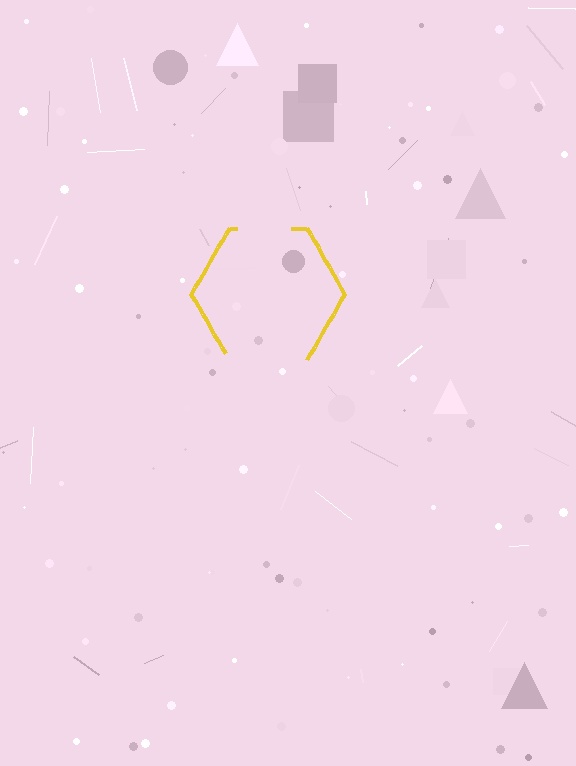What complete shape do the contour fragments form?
The contour fragments form a hexagon.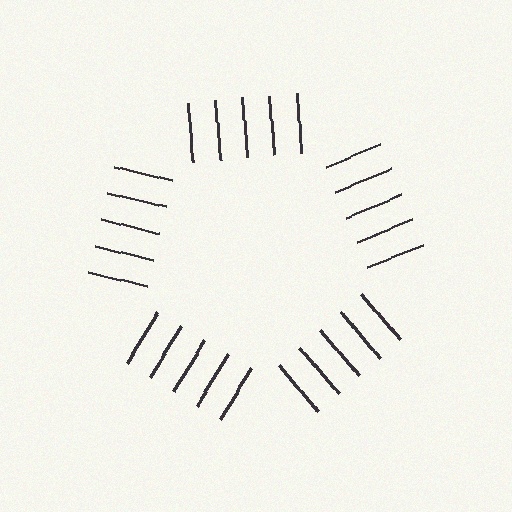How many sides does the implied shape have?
5 sides — the line-ends trace a pentagon.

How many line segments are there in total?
25 — 5 along each of the 5 edges.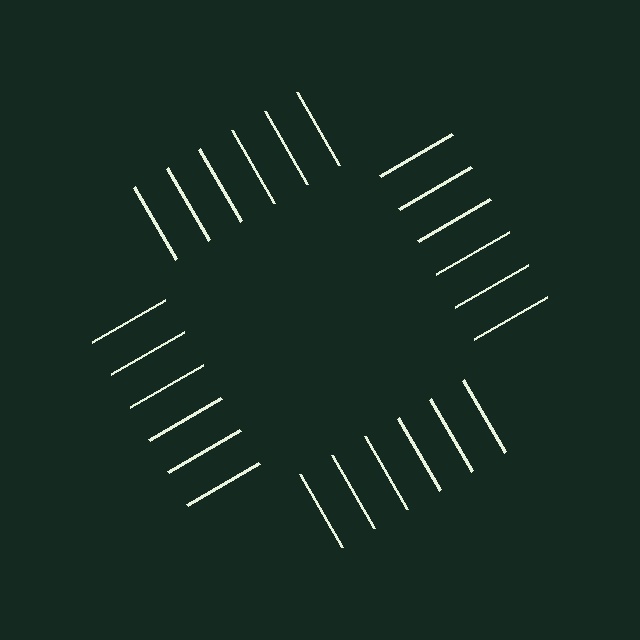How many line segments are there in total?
24 — 6 along each of the 4 edges.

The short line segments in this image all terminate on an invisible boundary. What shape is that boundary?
An illusory square — the line segments terminate on its edges but no continuous stroke is drawn.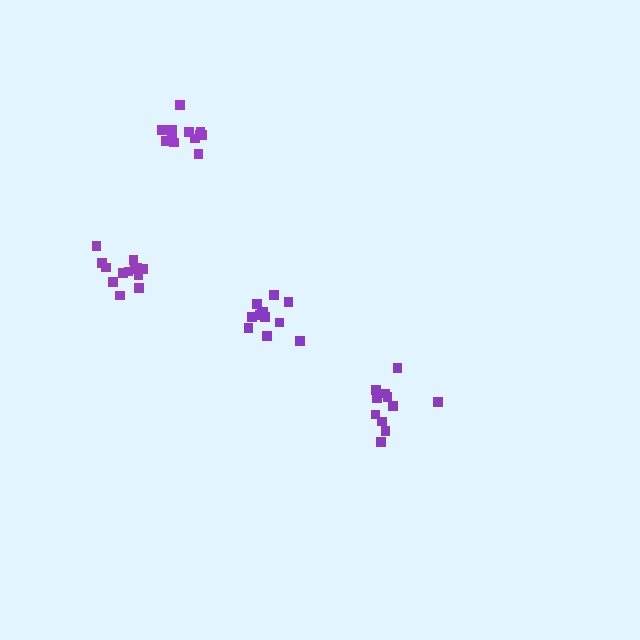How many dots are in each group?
Group 1: 11 dots, Group 2: 12 dots, Group 3: 12 dots, Group 4: 13 dots (48 total).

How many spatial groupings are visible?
There are 4 spatial groupings.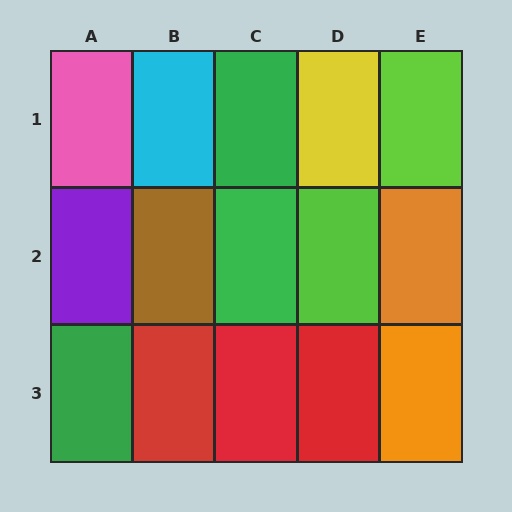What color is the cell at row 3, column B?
Red.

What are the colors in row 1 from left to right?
Pink, cyan, green, yellow, lime.